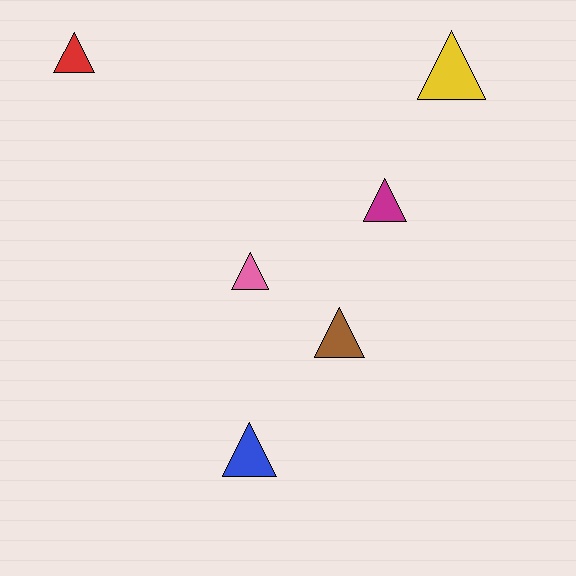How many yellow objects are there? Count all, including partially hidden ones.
There is 1 yellow object.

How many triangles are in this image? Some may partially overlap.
There are 6 triangles.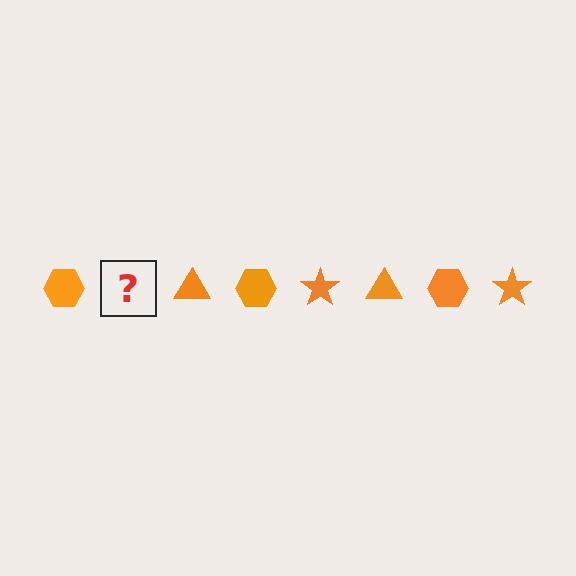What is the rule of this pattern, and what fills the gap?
The rule is that the pattern cycles through hexagon, star, triangle shapes in orange. The gap should be filled with an orange star.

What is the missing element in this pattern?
The missing element is an orange star.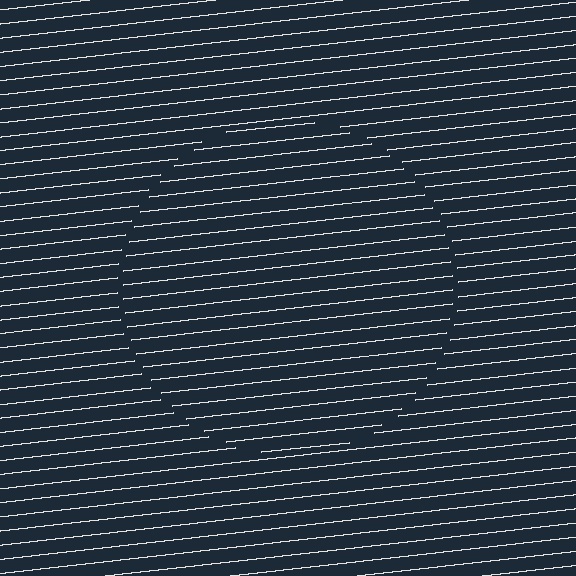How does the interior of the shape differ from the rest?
The interior of the shape contains the same grating, shifted by half a period — the contour is defined by the phase discontinuity where line-ends from the inner and outer gratings abut.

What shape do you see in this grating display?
An illusory circle. The interior of the shape contains the same grating, shifted by half a period — the contour is defined by the phase discontinuity where line-ends from the inner and outer gratings abut.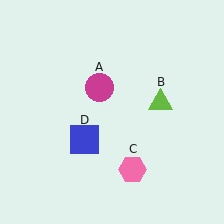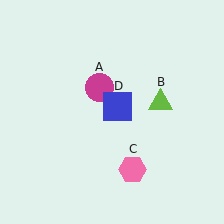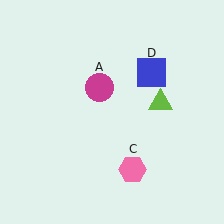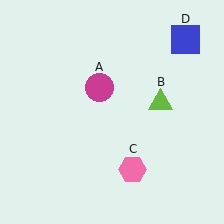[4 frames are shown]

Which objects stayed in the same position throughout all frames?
Magenta circle (object A) and lime triangle (object B) and pink hexagon (object C) remained stationary.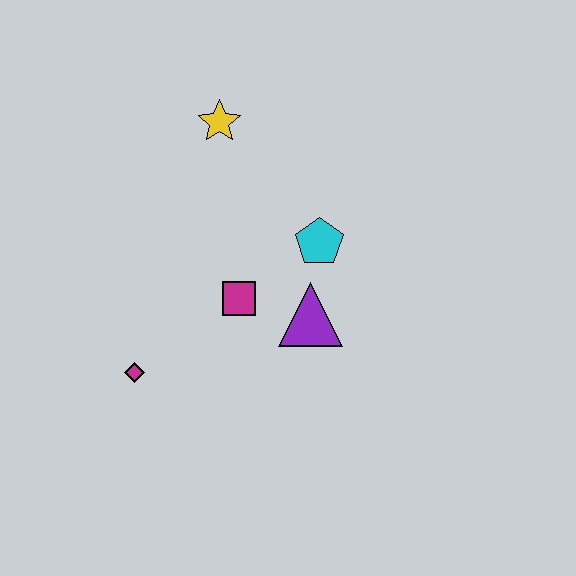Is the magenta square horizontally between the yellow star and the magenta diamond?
No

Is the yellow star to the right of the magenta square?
No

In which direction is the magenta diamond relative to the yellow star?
The magenta diamond is below the yellow star.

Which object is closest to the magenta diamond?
The magenta square is closest to the magenta diamond.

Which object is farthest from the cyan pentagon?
The magenta diamond is farthest from the cyan pentagon.